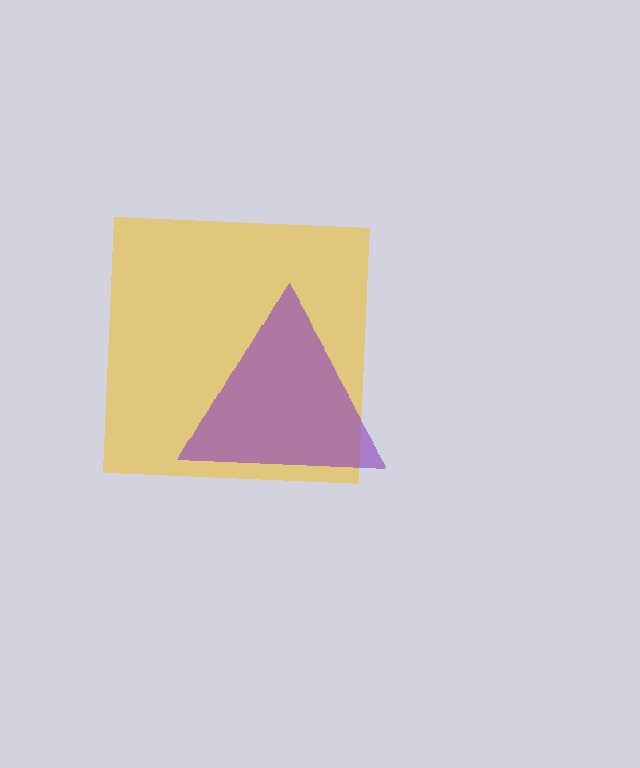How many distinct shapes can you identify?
There are 2 distinct shapes: a yellow square, a purple triangle.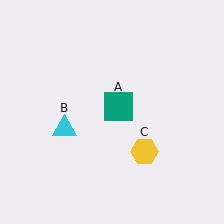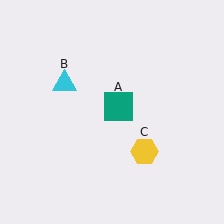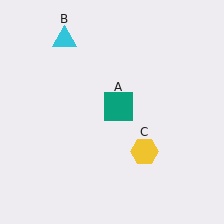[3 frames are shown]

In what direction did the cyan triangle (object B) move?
The cyan triangle (object B) moved up.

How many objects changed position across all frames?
1 object changed position: cyan triangle (object B).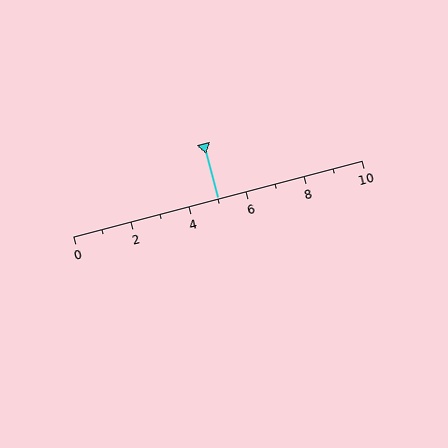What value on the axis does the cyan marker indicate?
The marker indicates approximately 5.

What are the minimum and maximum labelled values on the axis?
The axis runs from 0 to 10.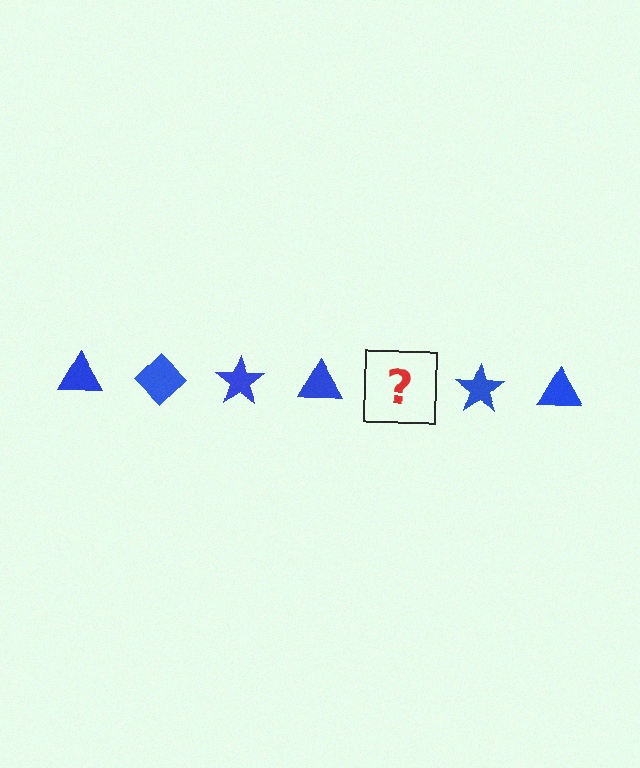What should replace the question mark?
The question mark should be replaced with a blue diamond.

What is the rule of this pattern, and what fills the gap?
The rule is that the pattern cycles through triangle, diamond, star shapes in blue. The gap should be filled with a blue diamond.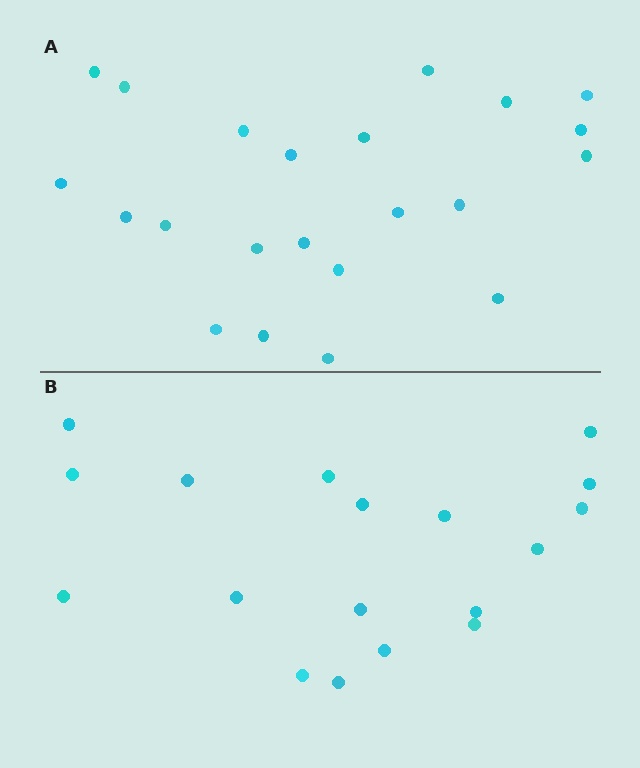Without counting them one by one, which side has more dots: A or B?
Region A (the top region) has more dots.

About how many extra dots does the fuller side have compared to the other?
Region A has about 4 more dots than region B.